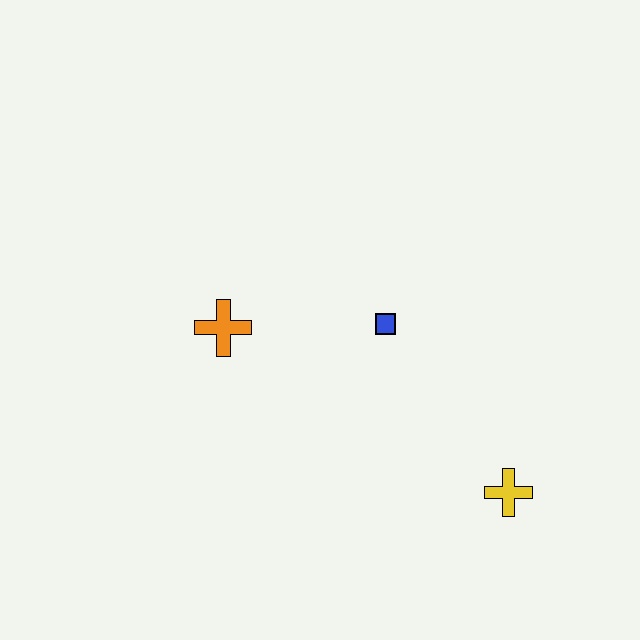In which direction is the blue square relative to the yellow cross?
The blue square is above the yellow cross.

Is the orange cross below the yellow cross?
No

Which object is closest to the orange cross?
The blue square is closest to the orange cross.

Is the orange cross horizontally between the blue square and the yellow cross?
No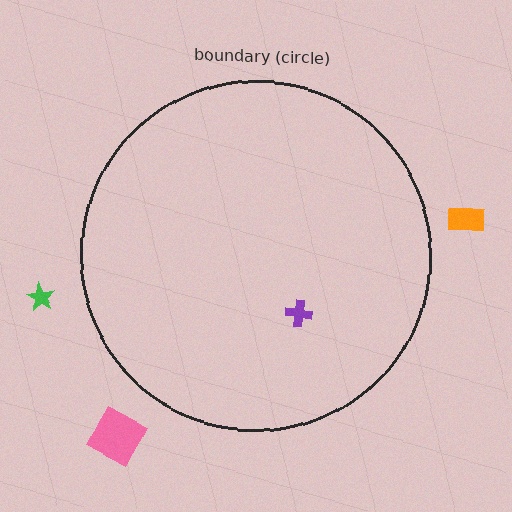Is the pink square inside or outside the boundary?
Outside.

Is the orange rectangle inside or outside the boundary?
Outside.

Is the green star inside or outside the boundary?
Outside.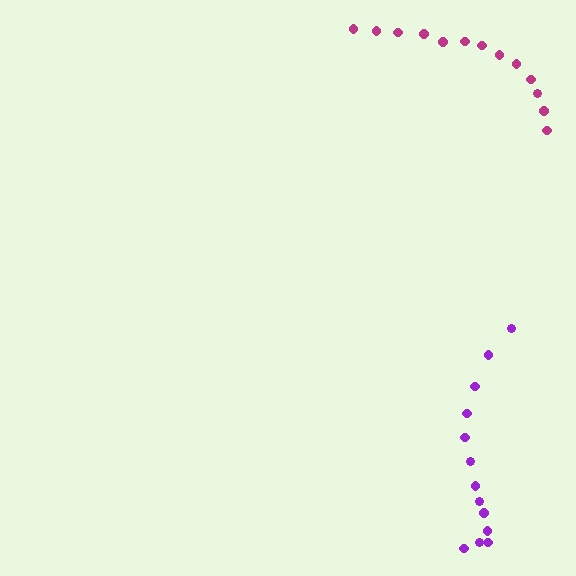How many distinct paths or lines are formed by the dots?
There are 2 distinct paths.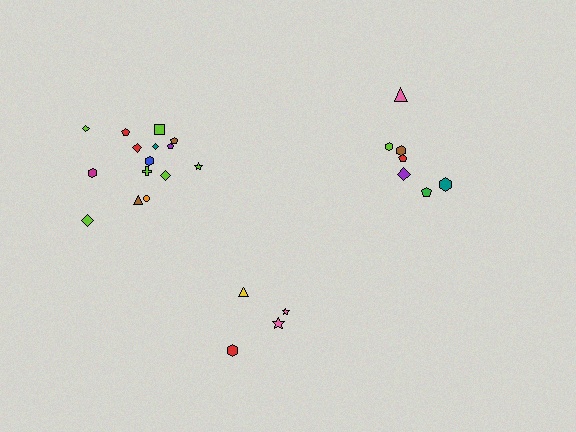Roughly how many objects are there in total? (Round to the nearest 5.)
Roughly 25 objects in total.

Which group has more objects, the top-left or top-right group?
The top-left group.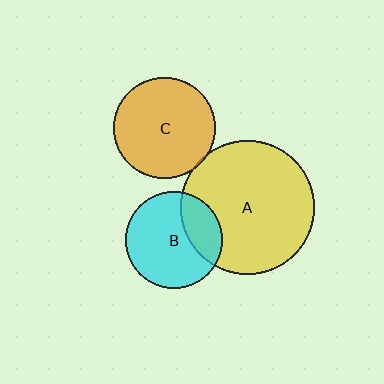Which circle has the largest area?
Circle A (yellow).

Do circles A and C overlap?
Yes.